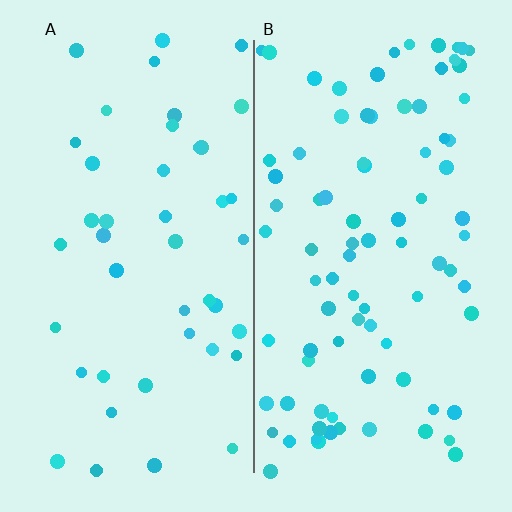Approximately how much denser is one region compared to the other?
Approximately 2.0× — region B over region A.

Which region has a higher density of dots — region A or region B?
B (the right).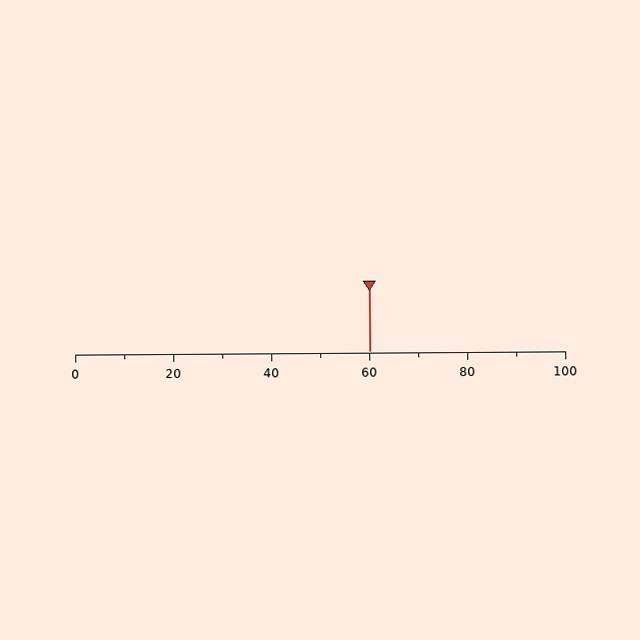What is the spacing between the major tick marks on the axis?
The major ticks are spaced 20 apart.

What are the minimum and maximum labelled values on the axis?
The axis runs from 0 to 100.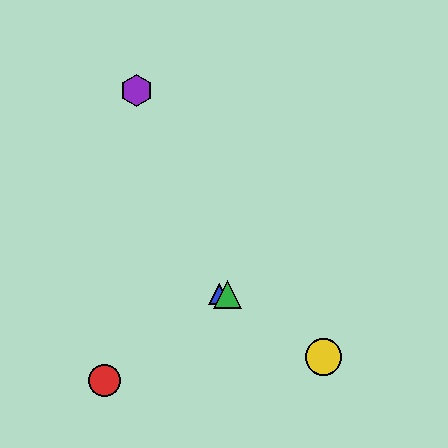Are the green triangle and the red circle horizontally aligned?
No, the green triangle is at y≈294 and the red circle is at y≈380.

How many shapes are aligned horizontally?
2 shapes (the blue triangle, the green triangle) are aligned horizontally.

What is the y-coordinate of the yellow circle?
The yellow circle is at y≈357.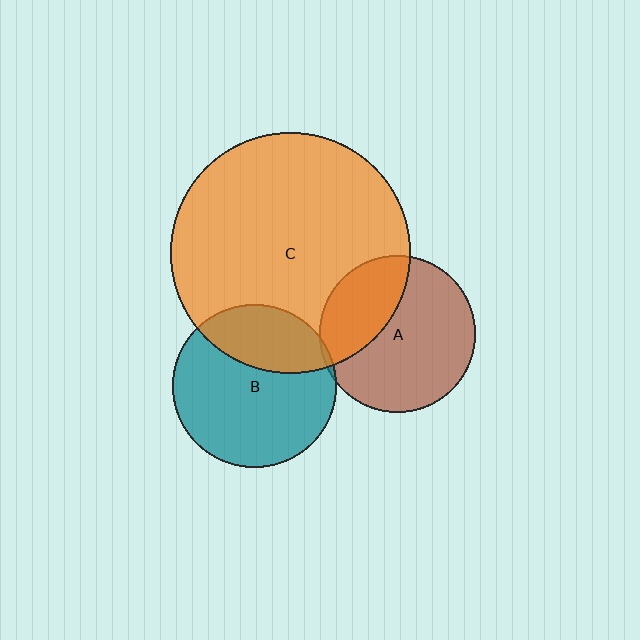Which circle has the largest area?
Circle C (orange).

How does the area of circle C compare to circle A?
Approximately 2.4 times.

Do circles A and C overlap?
Yes.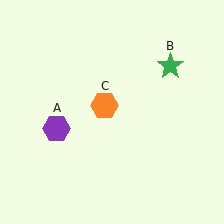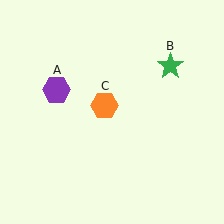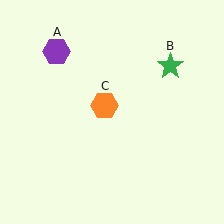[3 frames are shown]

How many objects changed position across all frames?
1 object changed position: purple hexagon (object A).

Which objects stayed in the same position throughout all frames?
Green star (object B) and orange hexagon (object C) remained stationary.